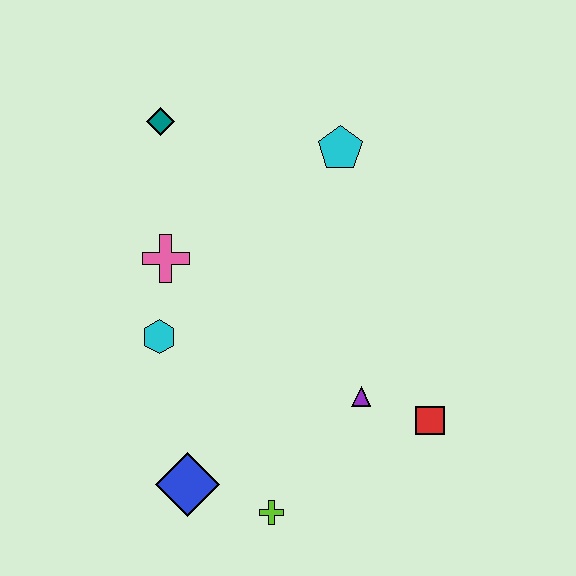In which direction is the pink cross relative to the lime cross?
The pink cross is above the lime cross.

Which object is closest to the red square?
The purple triangle is closest to the red square.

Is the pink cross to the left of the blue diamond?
Yes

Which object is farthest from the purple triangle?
The teal diamond is farthest from the purple triangle.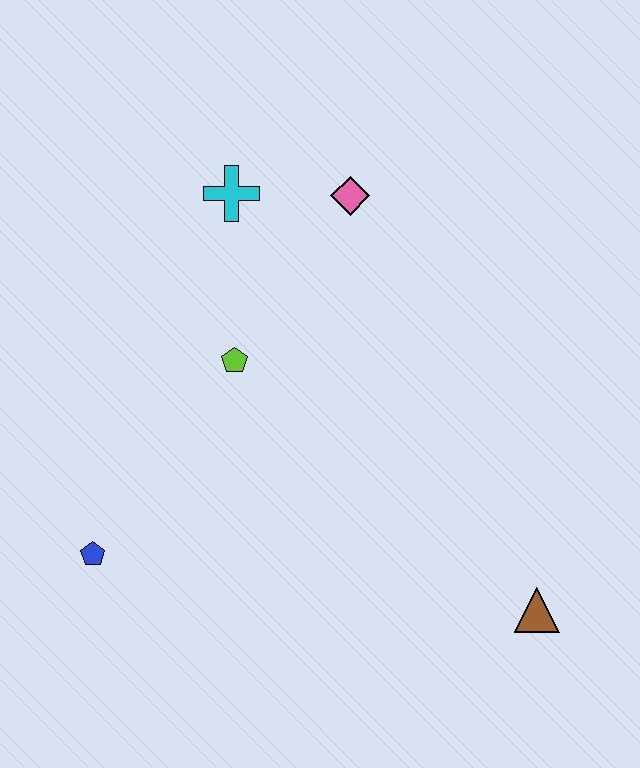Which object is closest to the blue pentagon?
The lime pentagon is closest to the blue pentagon.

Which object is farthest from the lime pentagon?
The brown triangle is farthest from the lime pentagon.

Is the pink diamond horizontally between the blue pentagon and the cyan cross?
No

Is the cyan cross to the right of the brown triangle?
No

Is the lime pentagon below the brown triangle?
No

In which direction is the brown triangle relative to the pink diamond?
The brown triangle is below the pink diamond.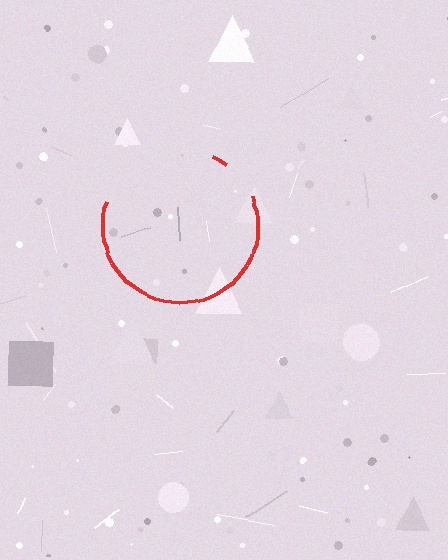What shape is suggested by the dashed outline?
The dashed outline suggests a circle.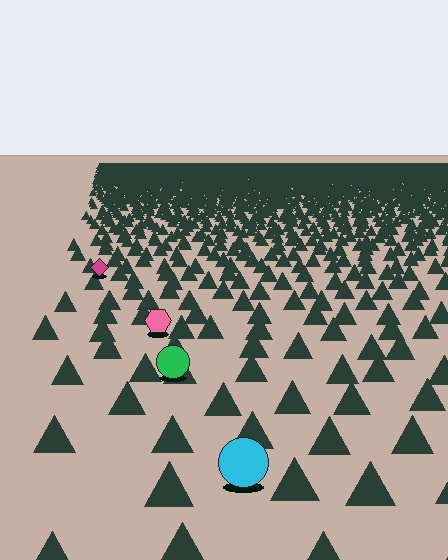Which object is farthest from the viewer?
The magenta diamond is farthest from the viewer. It appears smaller and the ground texture around it is denser.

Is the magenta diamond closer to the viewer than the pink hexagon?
No. The pink hexagon is closer — you can tell from the texture gradient: the ground texture is coarser near it.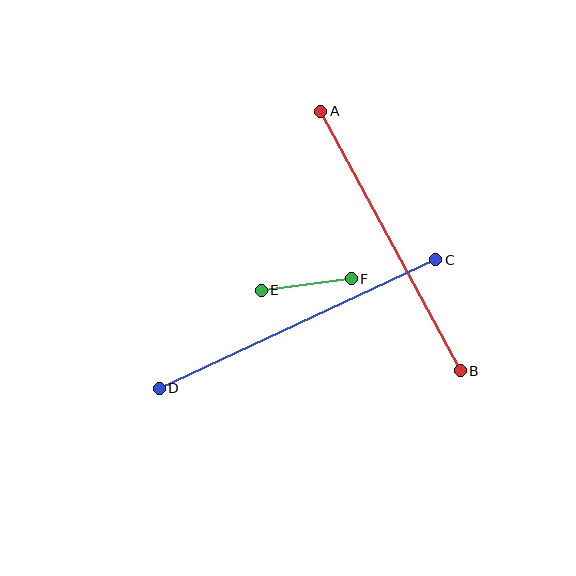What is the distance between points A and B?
The distance is approximately 294 pixels.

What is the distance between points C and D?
The distance is approximately 305 pixels.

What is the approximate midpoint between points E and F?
The midpoint is at approximately (306, 284) pixels.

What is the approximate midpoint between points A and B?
The midpoint is at approximately (391, 241) pixels.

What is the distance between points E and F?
The distance is approximately 91 pixels.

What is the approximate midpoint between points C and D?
The midpoint is at approximately (298, 324) pixels.